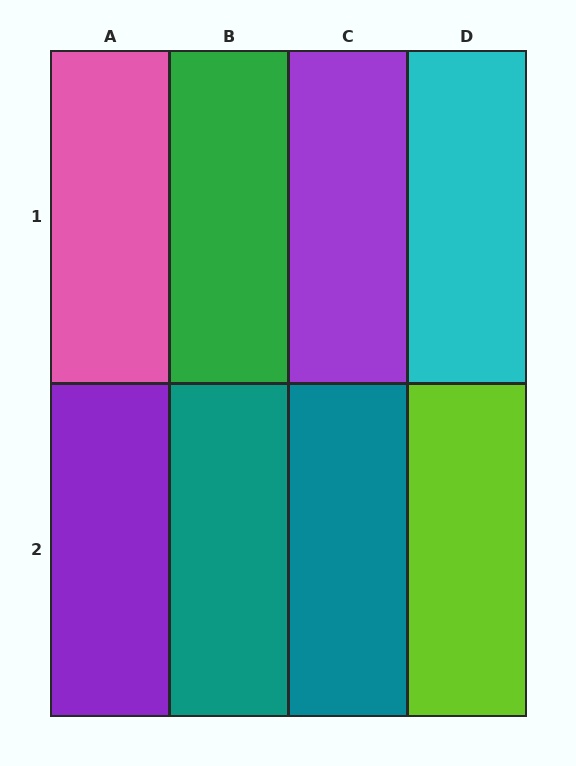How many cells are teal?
2 cells are teal.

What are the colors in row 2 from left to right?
Purple, teal, teal, lime.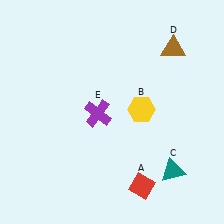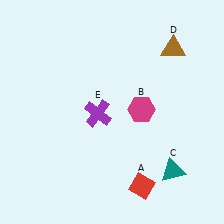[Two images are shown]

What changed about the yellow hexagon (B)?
In Image 1, B is yellow. In Image 2, it changed to magenta.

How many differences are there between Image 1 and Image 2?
There is 1 difference between the two images.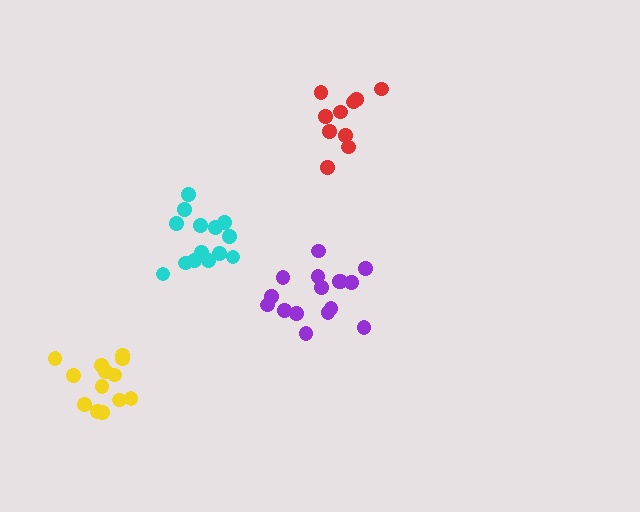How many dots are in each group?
Group 1: 16 dots, Group 2: 13 dots, Group 3: 10 dots, Group 4: 14 dots (53 total).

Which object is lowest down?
The yellow cluster is bottommost.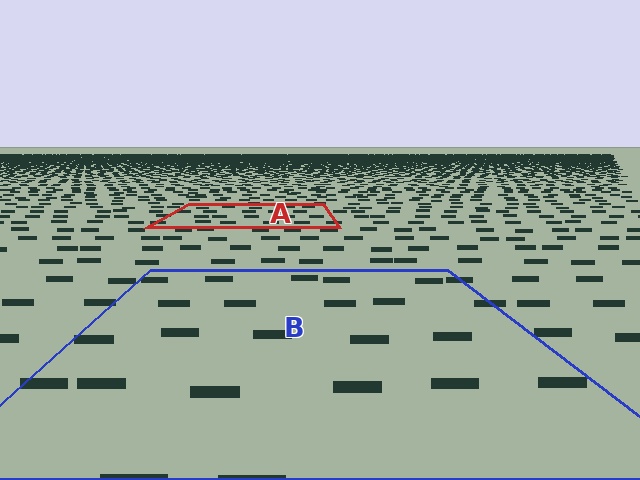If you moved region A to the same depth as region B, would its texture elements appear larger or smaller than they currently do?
They would appear larger. At a closer depth, the same texture elements are projected at a bigger on-screen size.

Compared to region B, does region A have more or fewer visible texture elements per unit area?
Region A has more texture elements per unit area — they are packed more densely because it is farther away.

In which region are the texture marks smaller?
The texture marks are smaller in region A, because it is farther away.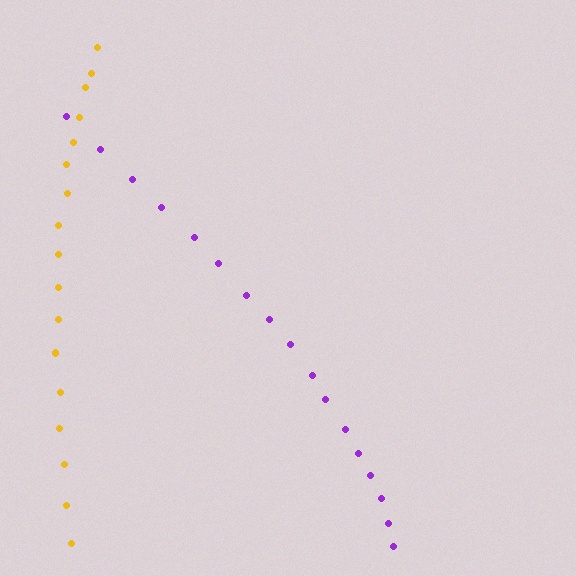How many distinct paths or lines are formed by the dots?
There are 2 distinct paths.